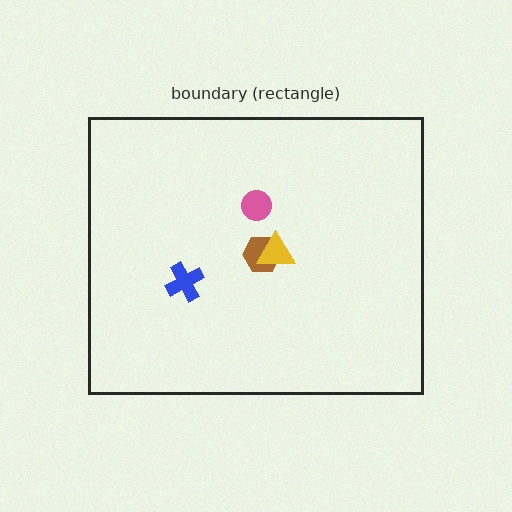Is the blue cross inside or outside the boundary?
Inside.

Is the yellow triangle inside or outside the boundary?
Inside.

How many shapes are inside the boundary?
4 inside, 0 outside.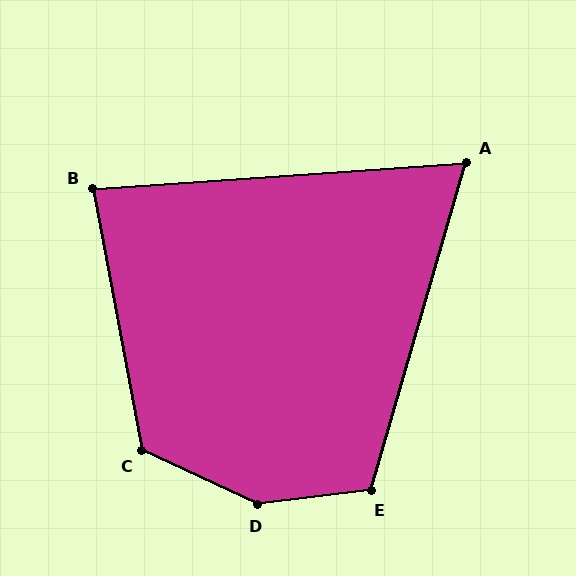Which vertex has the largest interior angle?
D, at approximately 148 degrees.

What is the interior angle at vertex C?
Approximately 125 degrees (obtuse).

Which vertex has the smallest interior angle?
A, at approximately 70 degrees.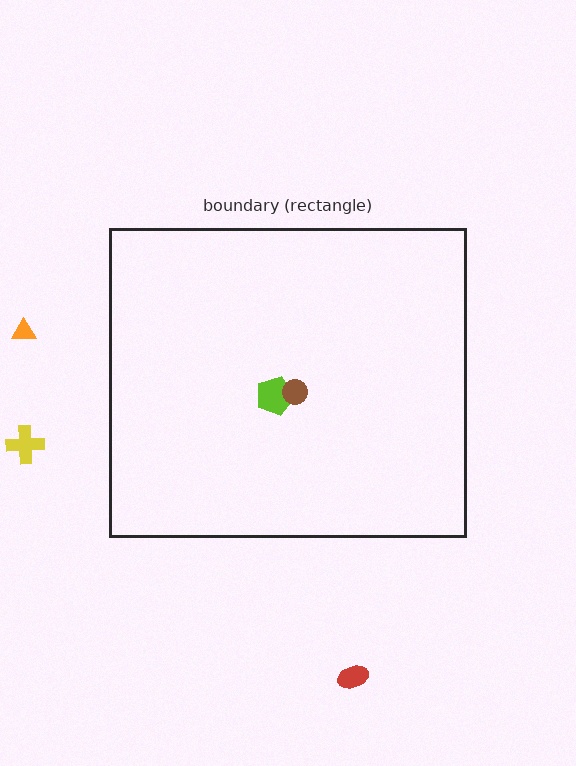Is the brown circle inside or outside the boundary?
Inside.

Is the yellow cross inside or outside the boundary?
Outside.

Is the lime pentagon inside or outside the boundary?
Inside.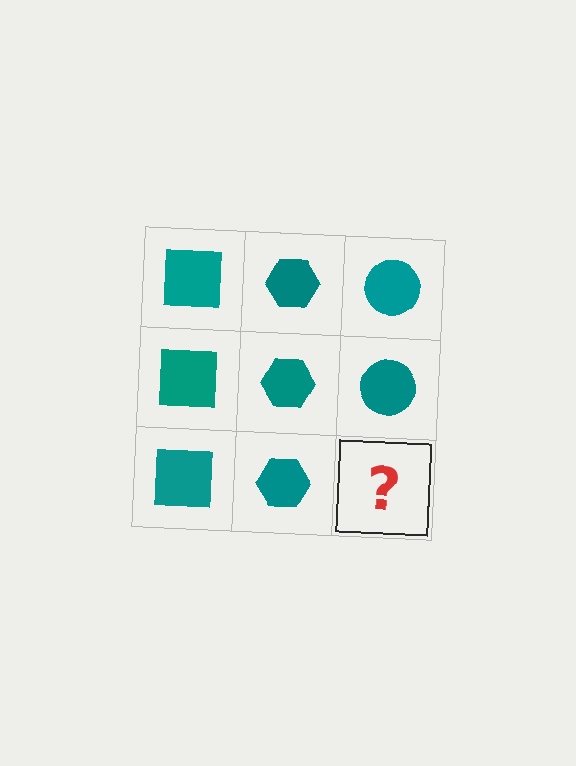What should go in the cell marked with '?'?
The missing cell should contain a teal circle.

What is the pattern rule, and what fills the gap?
The rule is that each column has a consistent shape. The gap should be filled with a teal circle.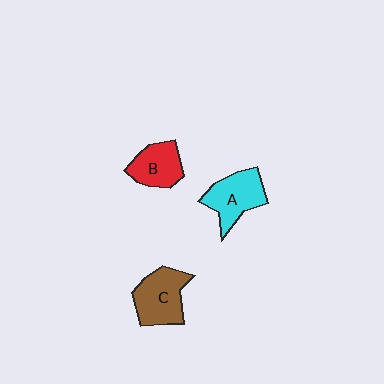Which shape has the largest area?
Shape C (brown).